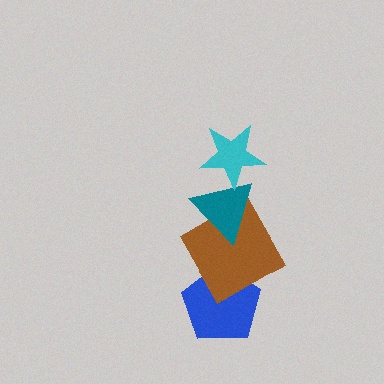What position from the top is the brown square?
The brown square is 3rd from the top.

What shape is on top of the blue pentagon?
The brown square is on top of the blue pentagon.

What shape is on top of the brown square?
The teal triangle is on top of the brown square.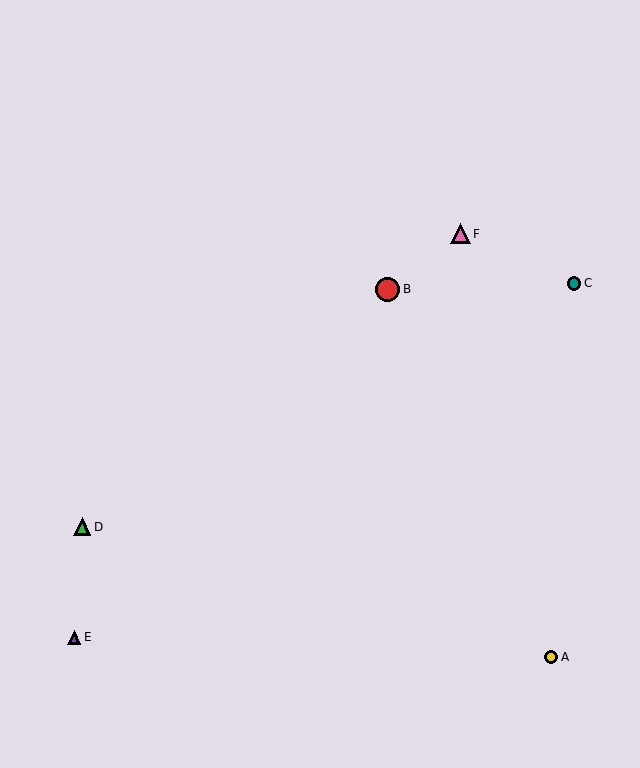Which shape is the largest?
The red circle (labeled B) is the largest.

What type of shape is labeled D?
Shape D is a green triangle.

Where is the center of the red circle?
The center of the red circle is at (388, 289).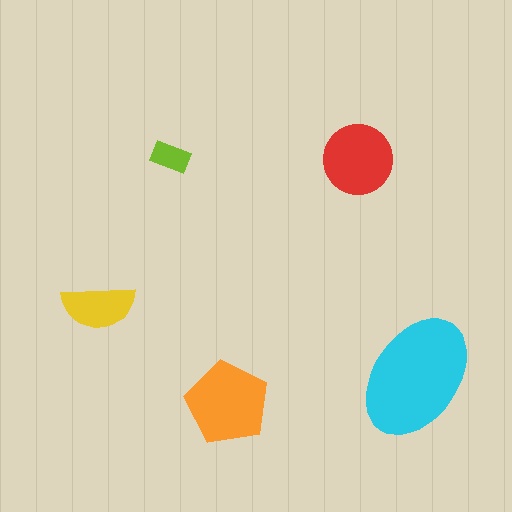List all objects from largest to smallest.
The cyan ellipse, the orange pentagon, the red circle, the yellow semicircle, the lime rectangle.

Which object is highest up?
The lime rectangle is topmost.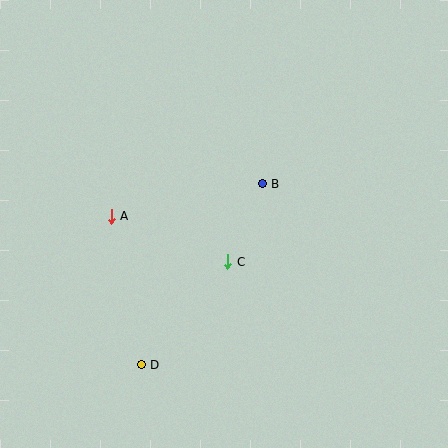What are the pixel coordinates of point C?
Point C is at (228, 262).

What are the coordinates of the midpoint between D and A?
The midpoint between D and A is at (126, 290).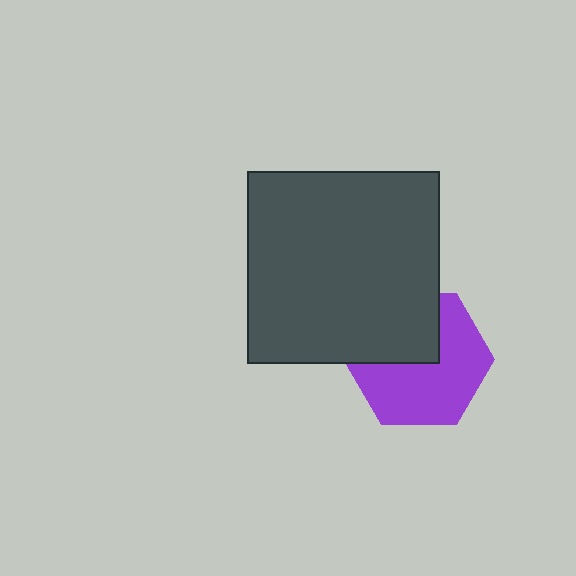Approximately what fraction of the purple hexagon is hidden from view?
Roughly 37% of the purple hexagon is hidden behind the dark gray square.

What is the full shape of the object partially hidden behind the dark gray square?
The partially hidden object is a purple hexagon.